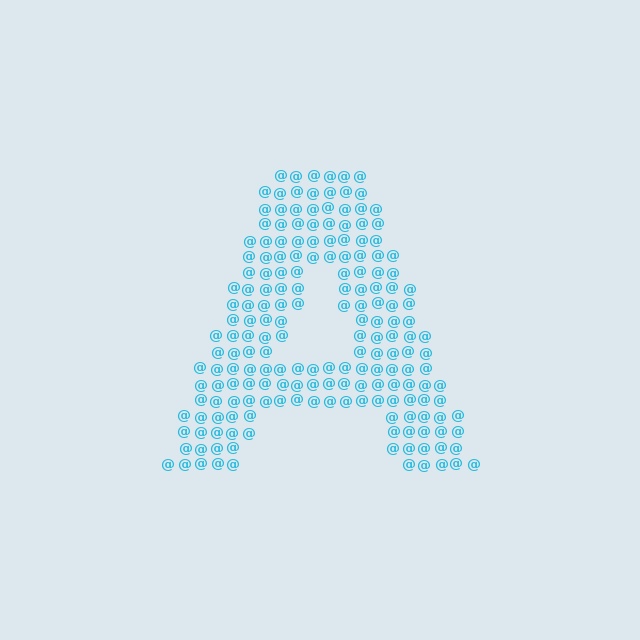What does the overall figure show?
The overall figure shows the letter A.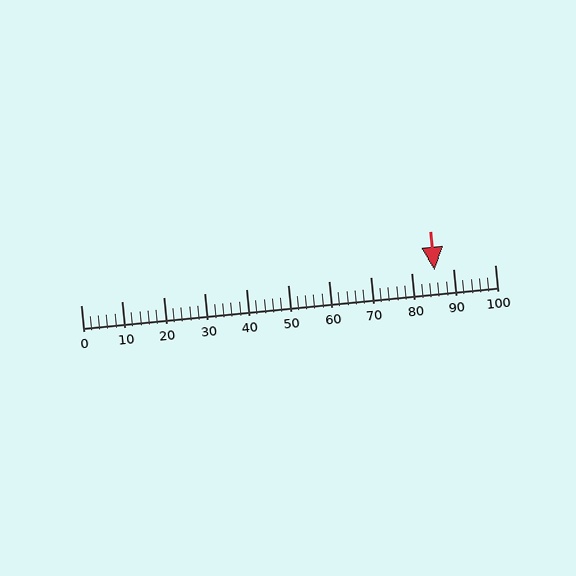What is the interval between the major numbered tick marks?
The major tick marks are spaced 10 units apart.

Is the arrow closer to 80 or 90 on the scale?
The arrow is closer to 90.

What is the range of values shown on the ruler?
The ruler shows values from 0 to 100.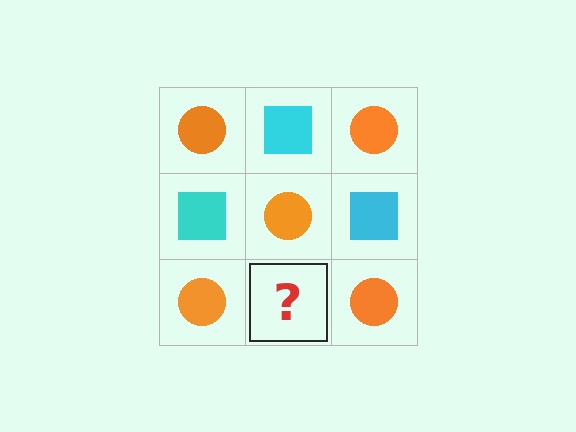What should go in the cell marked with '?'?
The missing cell should contain a cyan square.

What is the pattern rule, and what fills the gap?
The rule is that it alternates orange circle and cyan square in a checkerboard pattern. The gap should be filled with a cyan square.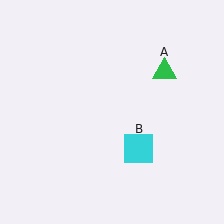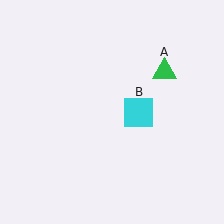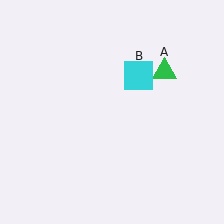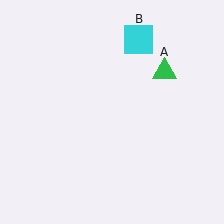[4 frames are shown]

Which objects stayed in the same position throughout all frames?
Green triangle (object A) remained stationary.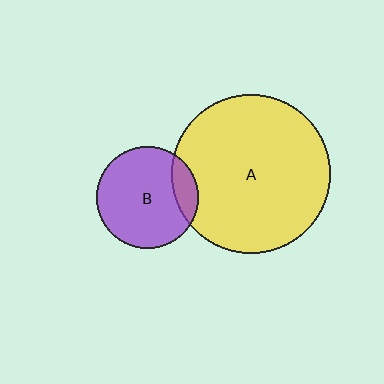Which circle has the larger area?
Circle A (yellow).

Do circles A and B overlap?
Yes.